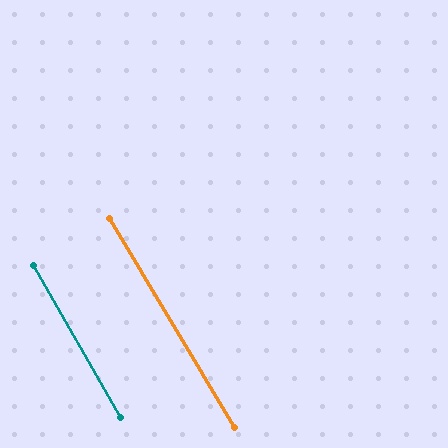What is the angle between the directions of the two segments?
Approximately 1 degree.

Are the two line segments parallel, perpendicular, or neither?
Parallel — their directions differ by only 1.3°.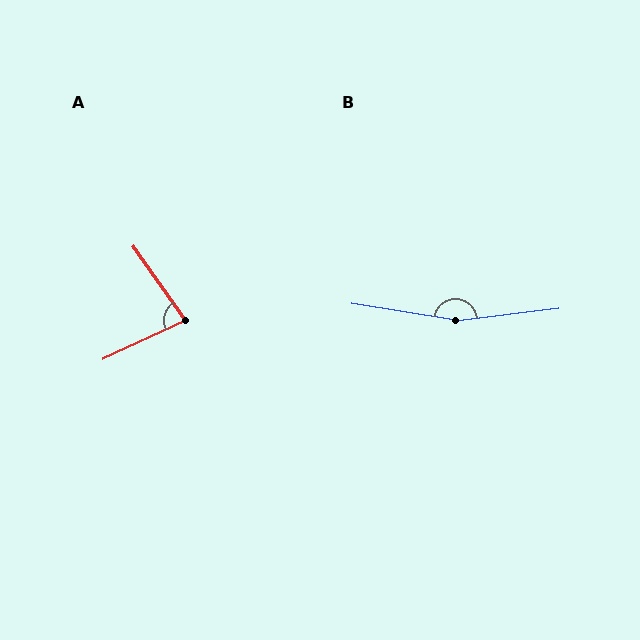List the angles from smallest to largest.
A (80°), B (164°).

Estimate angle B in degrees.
Approximately 164 degrees.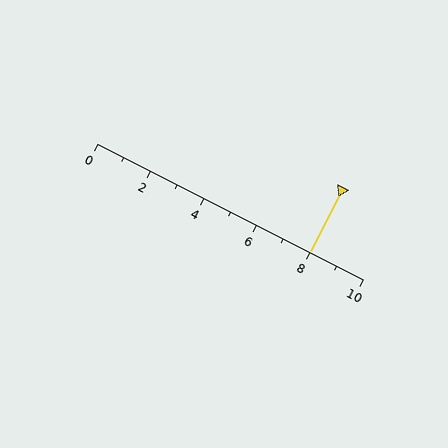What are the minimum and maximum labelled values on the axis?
The axis runs from 0 to 10.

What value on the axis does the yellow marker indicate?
The marker indicates approximately 8.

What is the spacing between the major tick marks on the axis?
The major ticks are spaced 2 apart.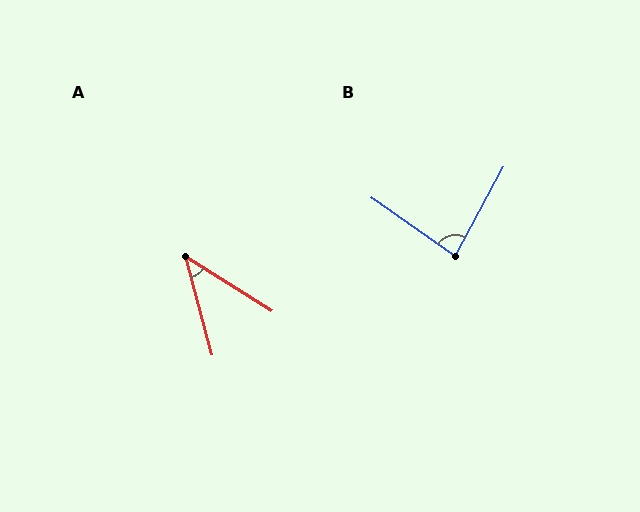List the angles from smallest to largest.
A (43°), B (84°).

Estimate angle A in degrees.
Approximately 43 degrees.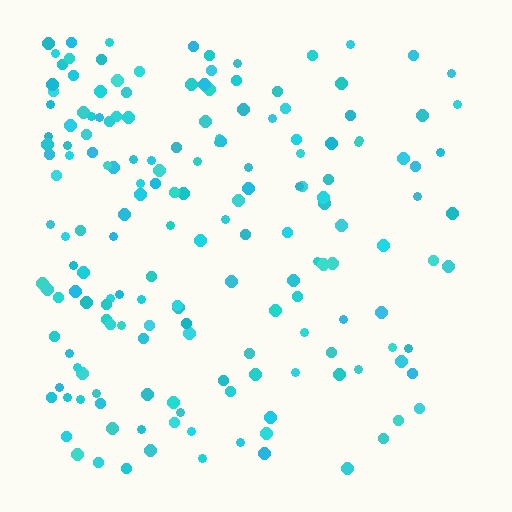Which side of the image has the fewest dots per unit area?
The right.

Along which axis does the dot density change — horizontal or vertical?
Horizontal.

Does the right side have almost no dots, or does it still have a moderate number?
Still a moderate number, just noticeably fewer than the left.